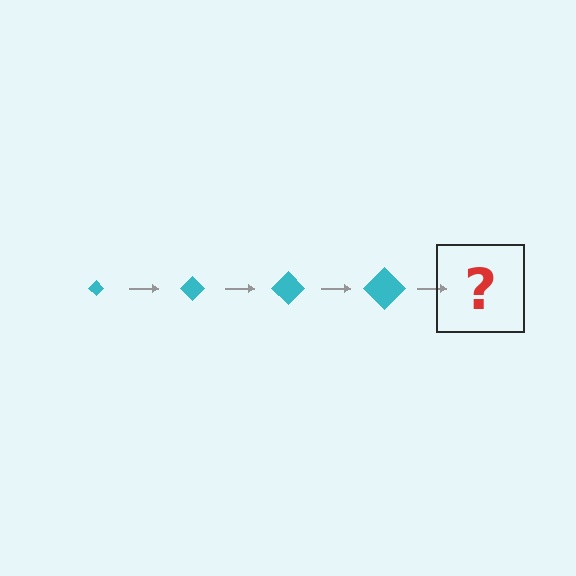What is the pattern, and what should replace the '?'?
The pattern is that the diamond gets progressively larger each step. The '?' should be a cyan diamond, larger than the previous one.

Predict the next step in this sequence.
The next step is a cyan diamond, larger than the previous one.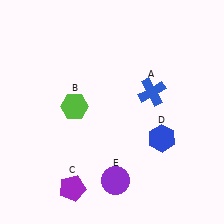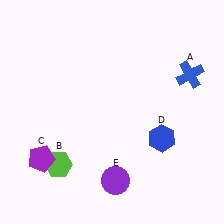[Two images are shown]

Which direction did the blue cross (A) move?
The blue cross (A) moved right.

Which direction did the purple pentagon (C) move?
The purple pentagon (C) moved left.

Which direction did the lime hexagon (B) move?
The lime hexagon (B) moved down.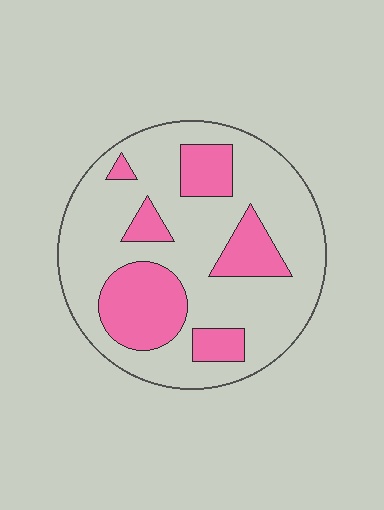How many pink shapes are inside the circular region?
6.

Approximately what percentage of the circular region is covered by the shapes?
Approximately 30%.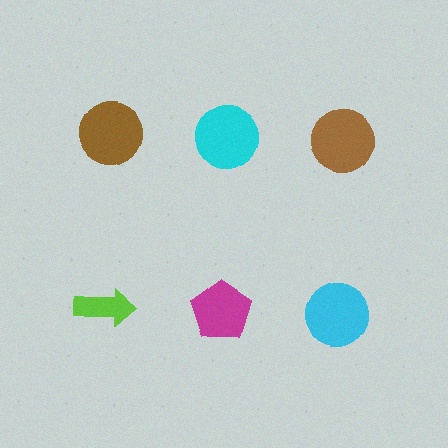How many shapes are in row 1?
3 shapes.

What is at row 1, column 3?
A brown circle.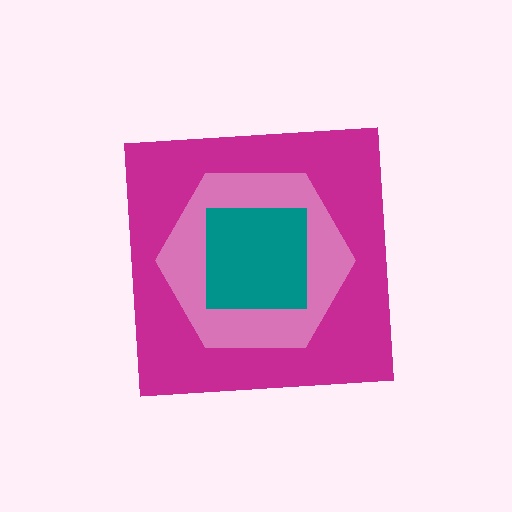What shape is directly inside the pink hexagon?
The teal square.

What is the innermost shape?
The teal square.